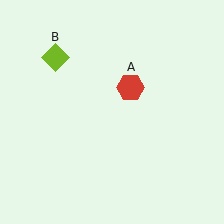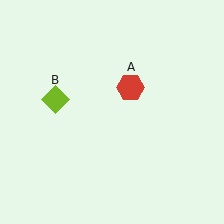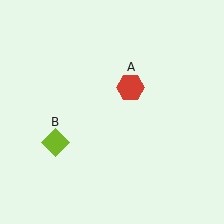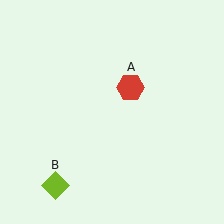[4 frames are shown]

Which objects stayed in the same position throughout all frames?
Red hexagon (object A) remained stationary.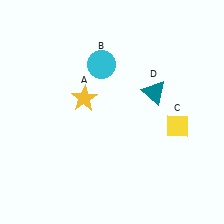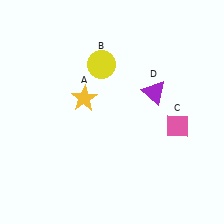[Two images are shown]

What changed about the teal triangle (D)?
In Image 1, D is teal. In Image 2, it changed to purple.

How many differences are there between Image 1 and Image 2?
There are 3 differences between the two images.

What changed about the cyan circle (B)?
In Image 1, B is cyan. In Image 2, it changed to yellow.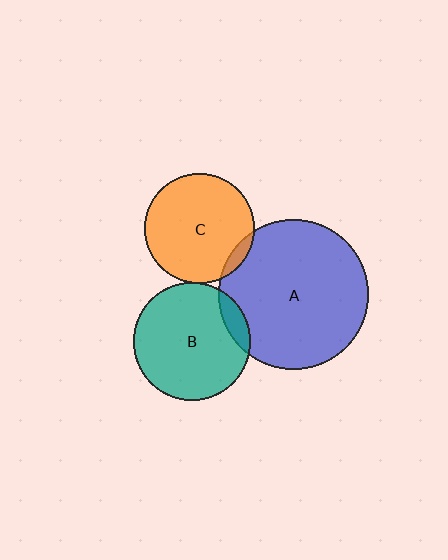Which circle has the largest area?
Circle A (blue).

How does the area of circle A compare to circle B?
Approximately 1.6 times.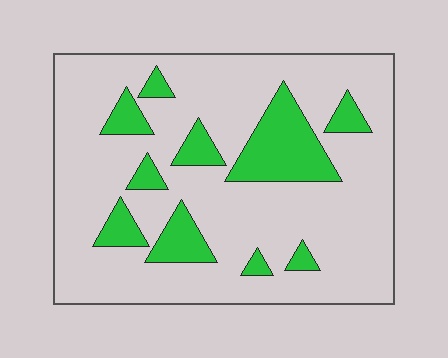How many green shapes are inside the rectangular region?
10.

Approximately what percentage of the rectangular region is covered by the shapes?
Approximately 20%.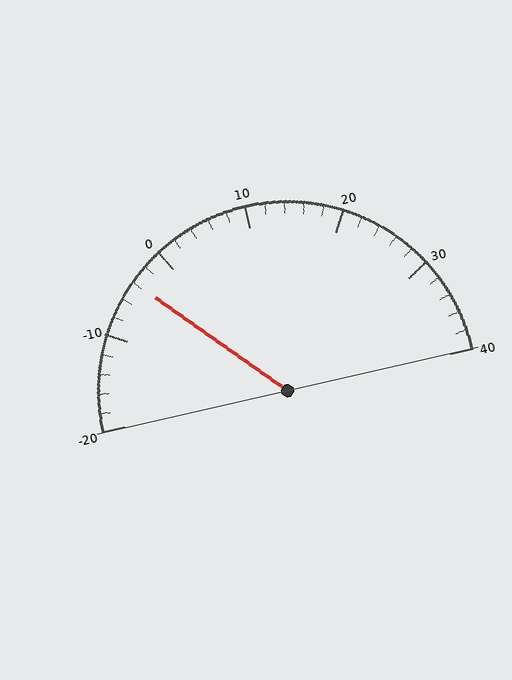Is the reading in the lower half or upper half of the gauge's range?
The reading is in the lower half of the range (-20 to 40).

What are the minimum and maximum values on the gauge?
The gauge ranges from -20 to 40.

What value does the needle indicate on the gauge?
The needle indicates approximately -4.